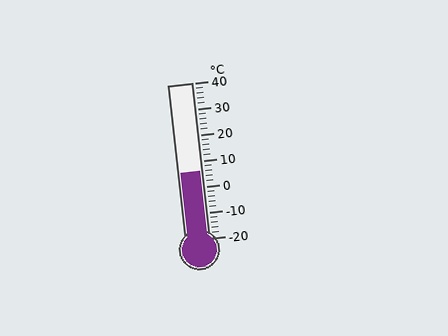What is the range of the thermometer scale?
The thermometer scale ranges from -20°C to 40°C.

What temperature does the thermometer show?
The thermometer shows approximately 6°C.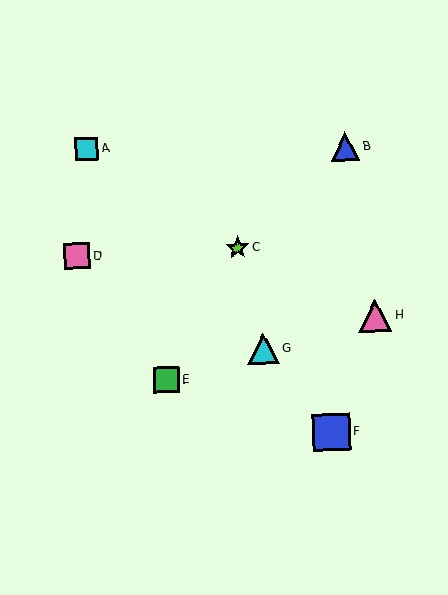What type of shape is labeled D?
Shape D is a pink square.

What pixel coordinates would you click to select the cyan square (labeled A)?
Click at (87, 149) to select the cyan square A.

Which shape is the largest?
The blue square (labeled F) is the largest.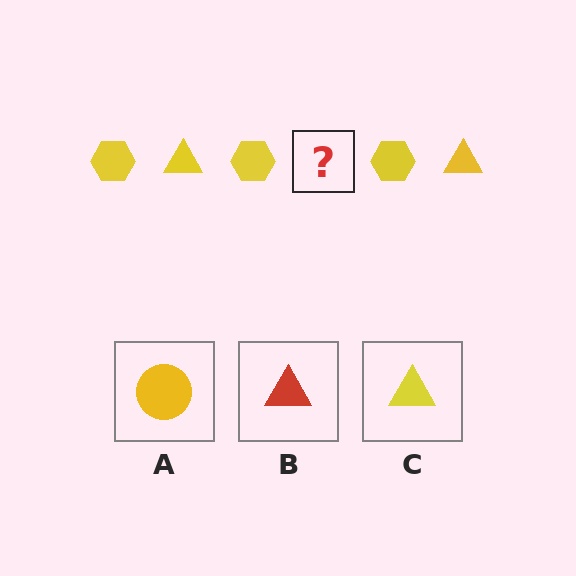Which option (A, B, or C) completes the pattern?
C.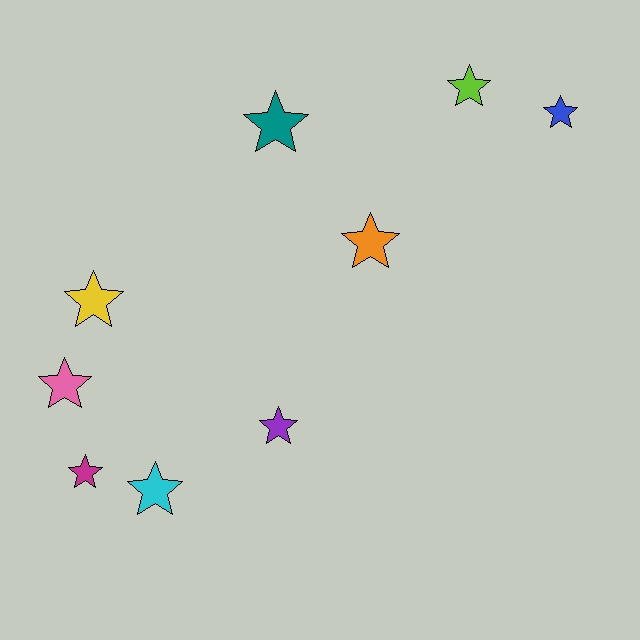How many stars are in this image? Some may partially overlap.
There are 9 stars.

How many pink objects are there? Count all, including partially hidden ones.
There is 1 pink object.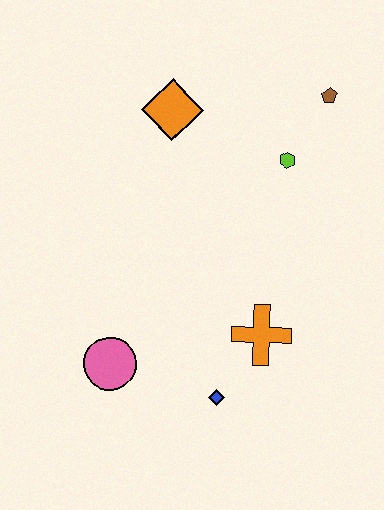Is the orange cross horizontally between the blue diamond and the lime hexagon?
Yes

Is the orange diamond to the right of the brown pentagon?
No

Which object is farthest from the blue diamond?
The brown pentagon is farthest from the blue diamond.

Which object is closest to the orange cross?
The blue diamond is closest to the orange cross.